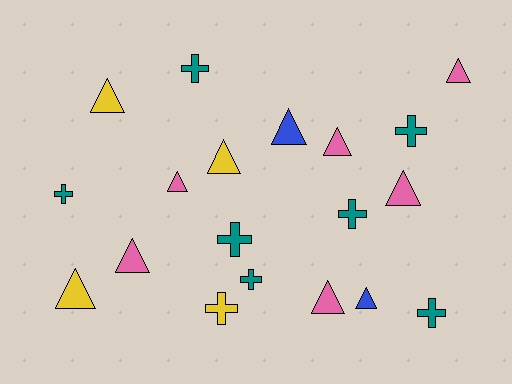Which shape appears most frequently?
Triangle, with 11 objects.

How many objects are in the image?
There are 19 objects.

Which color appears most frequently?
Teal, with 7 objects.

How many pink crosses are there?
There are no pink crosses.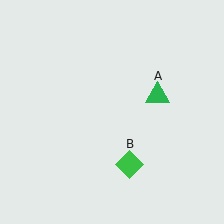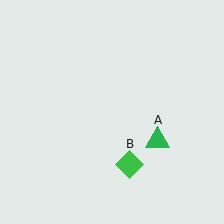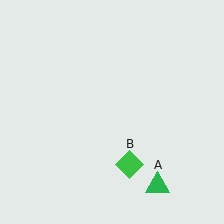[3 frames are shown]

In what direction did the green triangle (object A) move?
The green triangle (object A) moved down.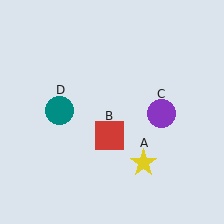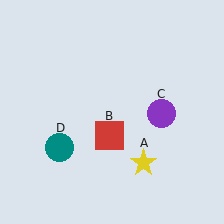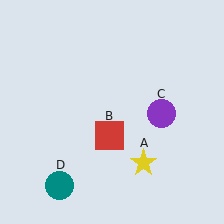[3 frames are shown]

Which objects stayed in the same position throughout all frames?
Yellow star (object A) and red square (object B) and purple circle (object C) remained stationary.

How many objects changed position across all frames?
1 object changed position: teal circle (object D).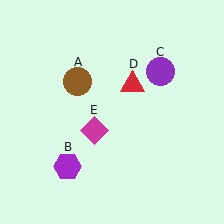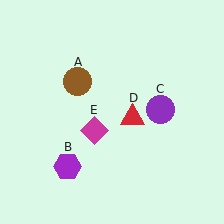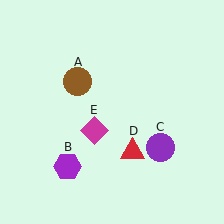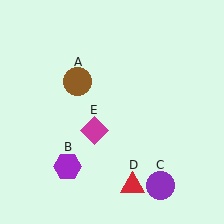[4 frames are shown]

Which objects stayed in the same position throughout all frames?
Brown circle (object A) and purple hexagon (object B) and magenta diamond (object E) remained stationary.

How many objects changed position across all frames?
2 objects changed position: purple circle (object C), red triangle (object D).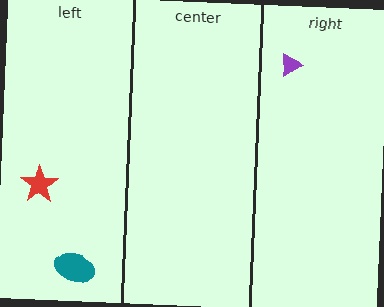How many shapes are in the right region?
1.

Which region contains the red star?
The left region.